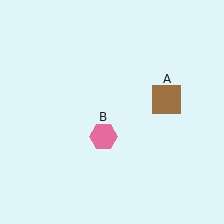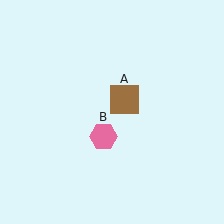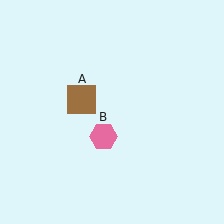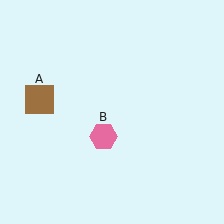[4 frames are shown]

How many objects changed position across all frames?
1 object changed position: brown square (object A).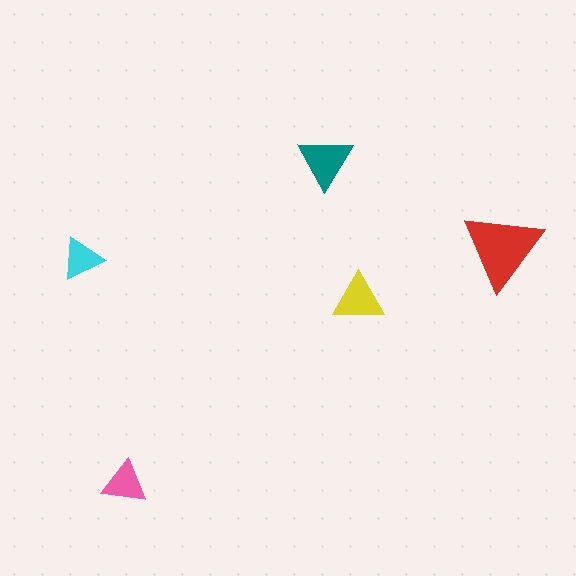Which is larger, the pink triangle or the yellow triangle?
The yellow one.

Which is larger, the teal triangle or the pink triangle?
The teal one.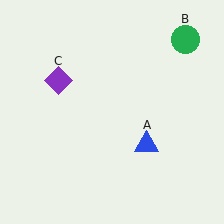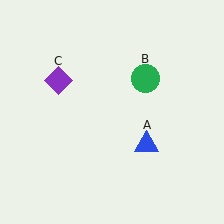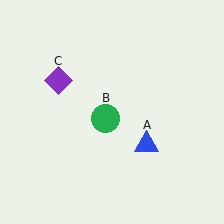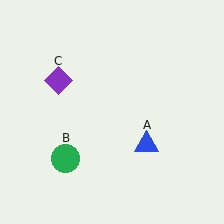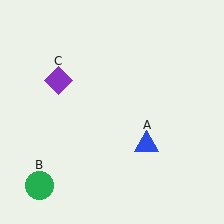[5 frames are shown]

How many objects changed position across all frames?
1 object changed position: green circle (object B).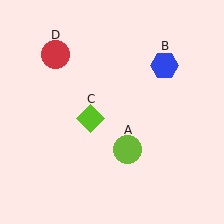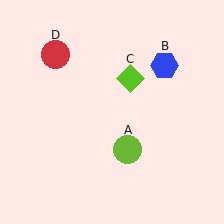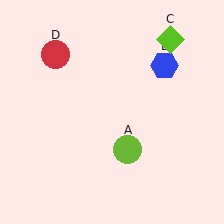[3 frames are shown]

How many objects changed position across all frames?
1 object changed position: lime diamond (object C).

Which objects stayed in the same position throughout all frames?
Lime circle (object A) and blue hexagon (object B) and red circle (object D) remained stationary.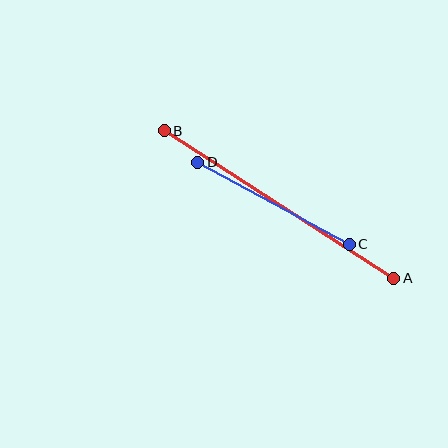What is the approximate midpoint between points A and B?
The midpoint is at approximately (279, 204) pixels.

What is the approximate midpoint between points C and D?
The midpoint is at approximately (273, 203) pixels.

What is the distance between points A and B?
The distance is approximately 273 pixels.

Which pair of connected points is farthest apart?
Points A and B are farthest apart.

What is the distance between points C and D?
The distance is approximately 172 pixels.